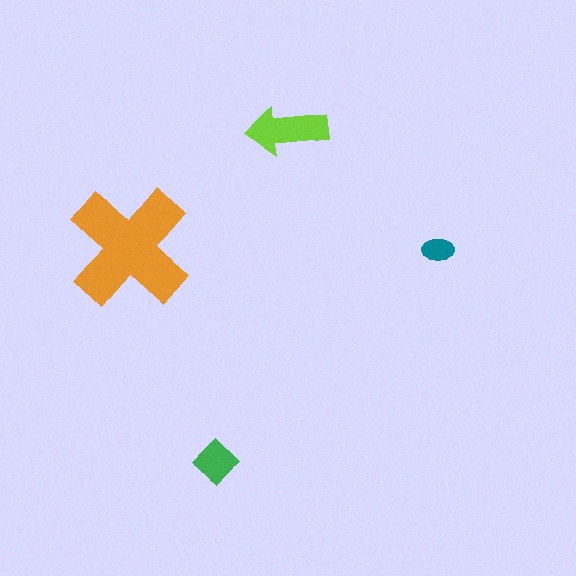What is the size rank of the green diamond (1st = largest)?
3rd.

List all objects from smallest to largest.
The teal ellipse, the green diamond, the lime arrow, the orange cross.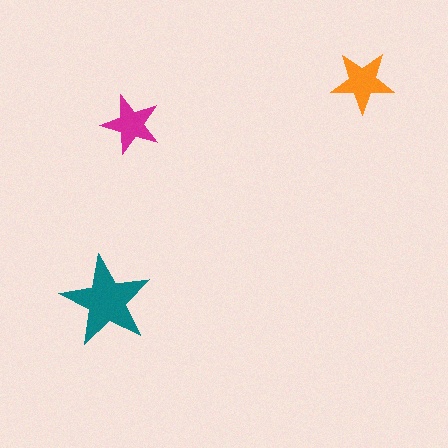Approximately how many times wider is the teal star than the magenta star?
About 1.5 times wider.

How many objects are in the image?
There are 3 objects in the image.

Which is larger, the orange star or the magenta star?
The orange one.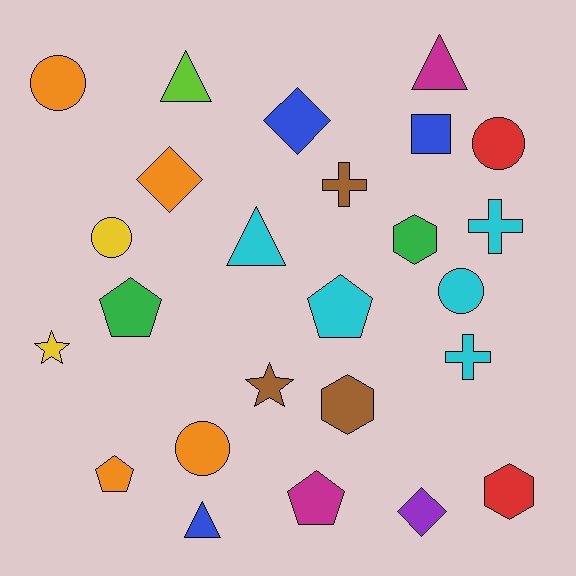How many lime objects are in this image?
There is 1 lime object.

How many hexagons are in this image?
There are 3 hexagons.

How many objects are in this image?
There are 25 objects.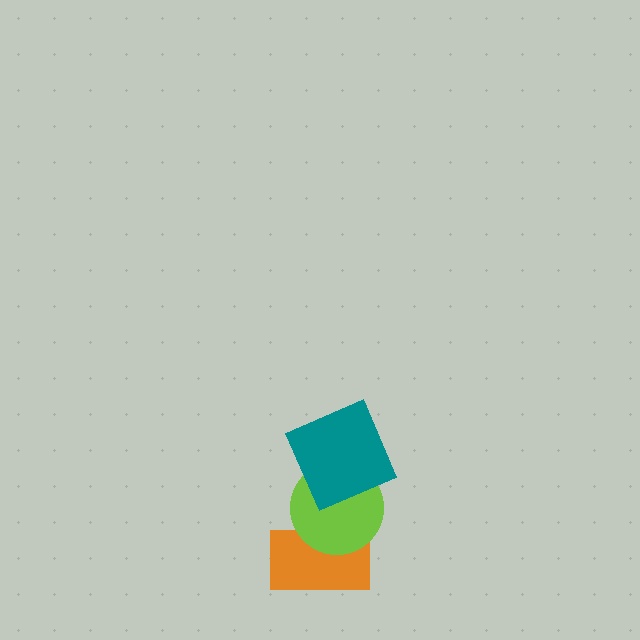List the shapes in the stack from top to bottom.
From top to bottom: the teal square, the lime circle, the orange rectangle.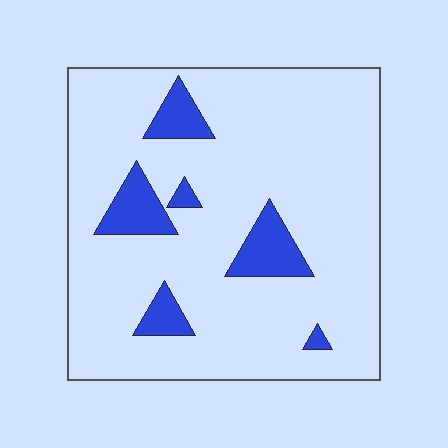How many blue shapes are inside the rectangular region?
6.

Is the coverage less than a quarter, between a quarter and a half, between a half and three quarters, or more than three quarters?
Less than a quarter.